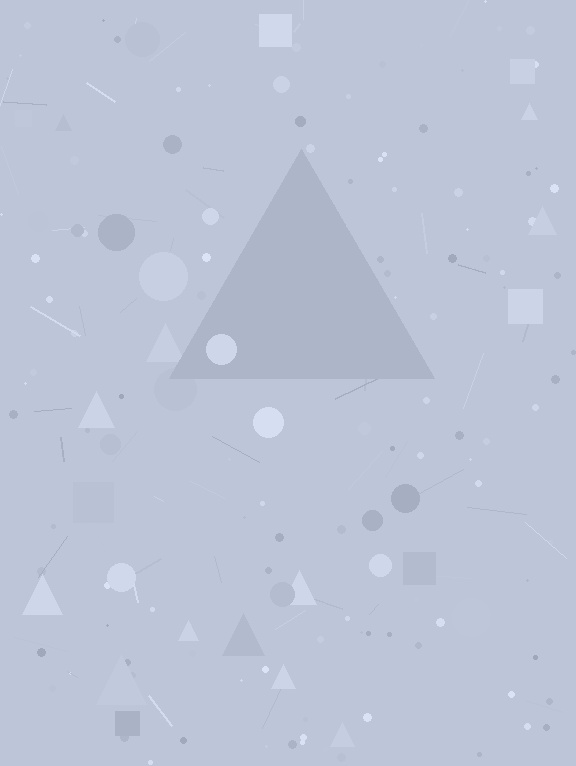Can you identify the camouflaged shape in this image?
The camouflaged shape is a triangle.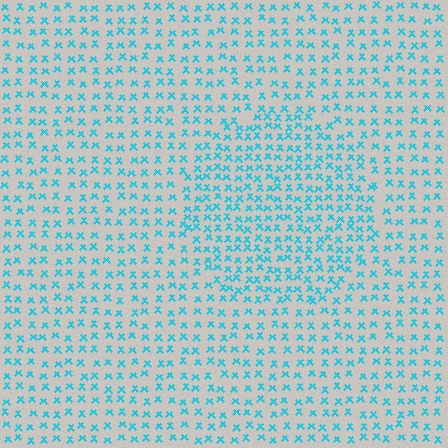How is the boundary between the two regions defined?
The boundary is defined by a change in element density (approximately 1.6x ratio). All elements are the same color, size, and shape.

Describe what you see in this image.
The image contains small cyan elements arranged at two different densities. A circle-shaped region is visible where the elements are more densely packed than the surrounding area.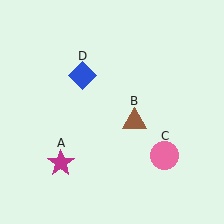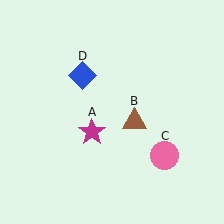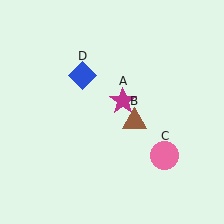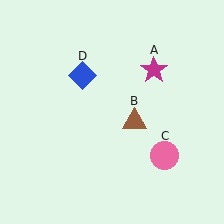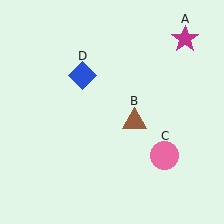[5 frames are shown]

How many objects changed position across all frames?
1 object changed position: magenta star (object A).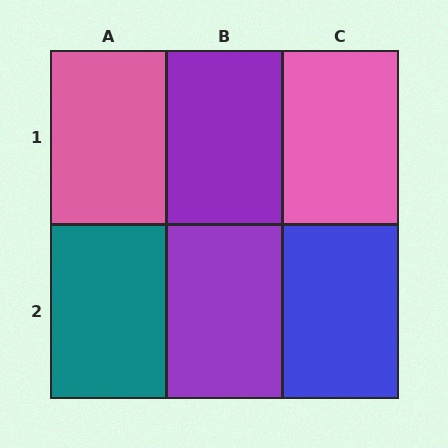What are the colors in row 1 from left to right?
Pink, purple, pink.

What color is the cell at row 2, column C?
Blue.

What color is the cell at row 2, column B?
Purple.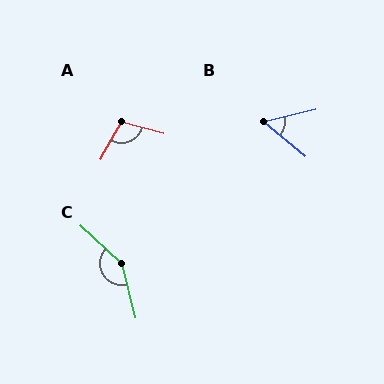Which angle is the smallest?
B, at approximately 53 degrees.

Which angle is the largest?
C, at approximately 146 degrees.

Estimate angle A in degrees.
Approximately 105 degrees.